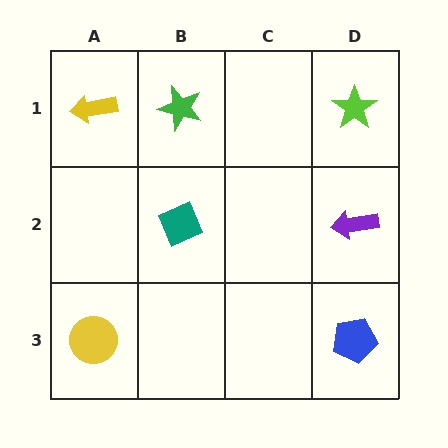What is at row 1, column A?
A yellow arrow.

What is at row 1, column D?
A lime star.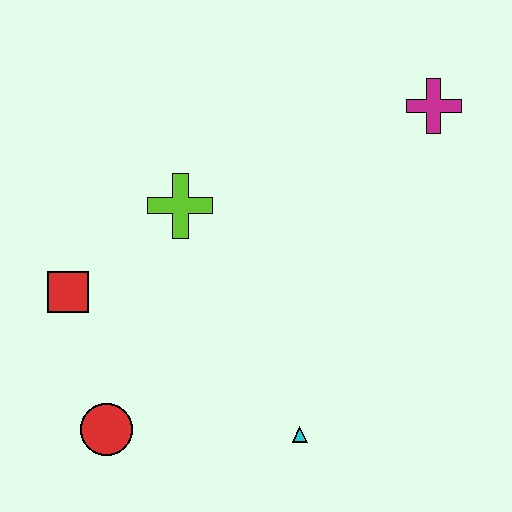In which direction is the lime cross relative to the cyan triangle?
The lime cross is above the cyan triangle.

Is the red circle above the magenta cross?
No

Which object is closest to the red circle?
The red square is closest to the red circle.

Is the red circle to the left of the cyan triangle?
Yes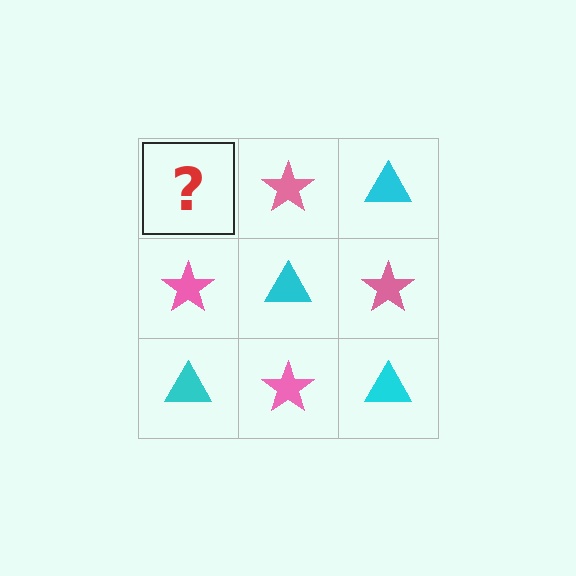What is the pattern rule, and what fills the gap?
The rule is that it alternates cyan triangle and pink star in a checkerboard pattern. The gap should be filled with a cyan triangle.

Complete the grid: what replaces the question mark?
The question mark should be replaced with a cyan triangle.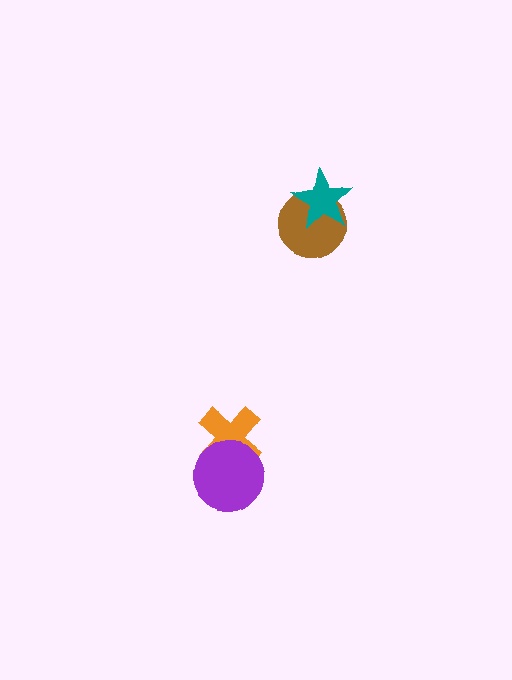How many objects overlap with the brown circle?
1 object overlaps with the brown circle.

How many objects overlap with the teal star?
1 object overlaps with the teal star.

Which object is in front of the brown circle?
The teal star is in front of the brown circle.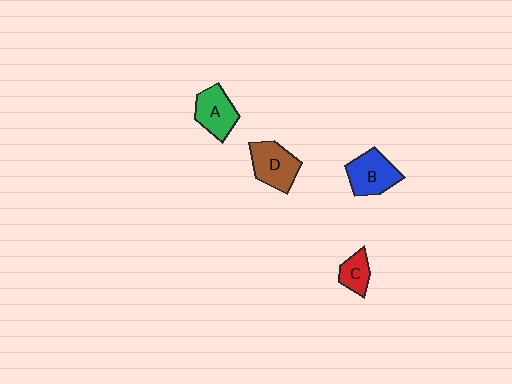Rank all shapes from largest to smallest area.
From largest to smallest: B (blue), D (brown), A (green), C (red).